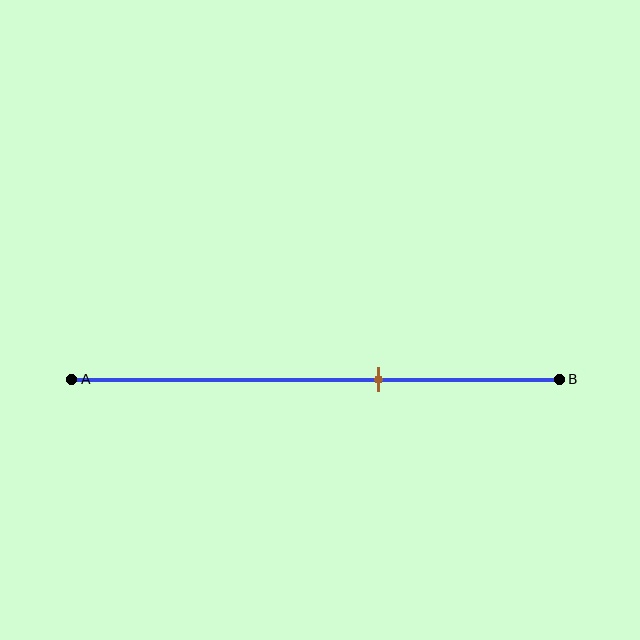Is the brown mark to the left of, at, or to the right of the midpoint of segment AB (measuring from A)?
The brown mark is to the right of the midpoint of segment AB.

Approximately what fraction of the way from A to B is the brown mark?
The brown mark is approximately 65% of the way from A to B.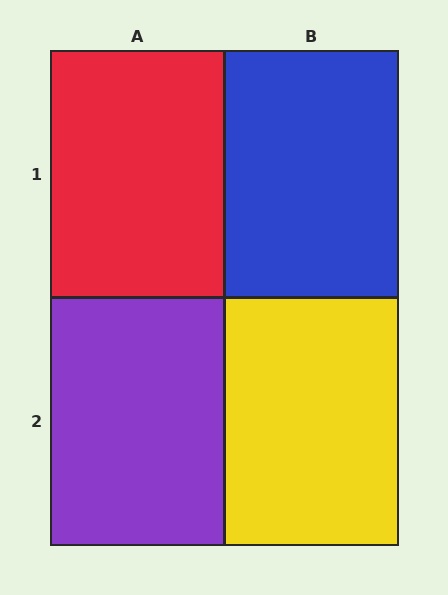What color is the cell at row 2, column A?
Purple.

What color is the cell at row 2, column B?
Yellow.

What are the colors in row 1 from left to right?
Red, blue.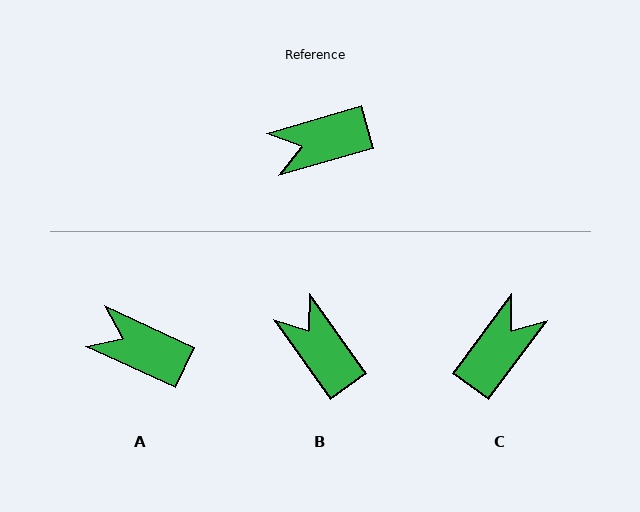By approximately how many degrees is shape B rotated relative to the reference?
Approximately 70 degrees clockwise.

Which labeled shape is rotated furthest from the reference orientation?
C, about 142 degrees away.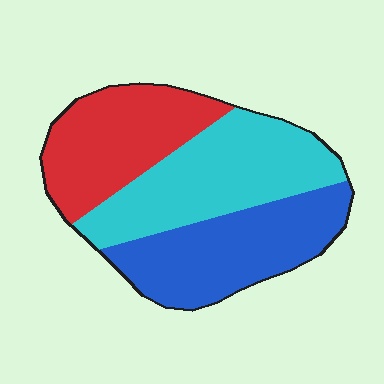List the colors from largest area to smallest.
From largest to smallest: cyan, blue, red.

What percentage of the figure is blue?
Blue takes up about one third (1/3) of the figure.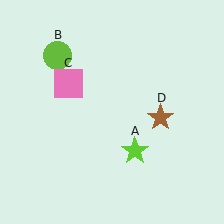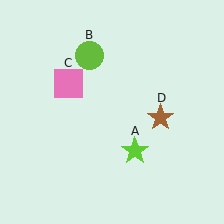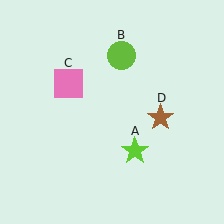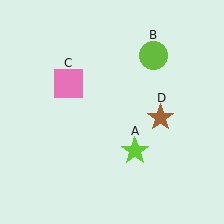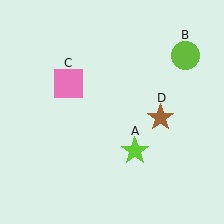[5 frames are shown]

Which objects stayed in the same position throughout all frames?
Lime star (object A) and pink square (object C) and brown star (object D) remained stationary.